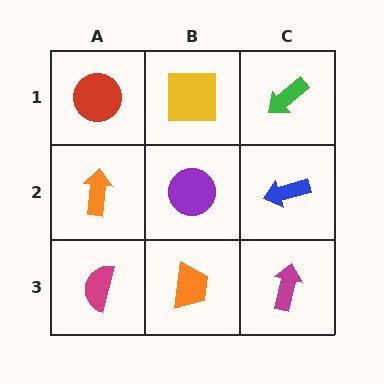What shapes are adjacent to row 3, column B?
A purple circle (row 2, column B), a magenta semicircle (row 3, column A), a magenta arrow (row 3, column C).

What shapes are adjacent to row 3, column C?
A blue arrow (row 2, column C), an orange trapezoid (row 3, column B).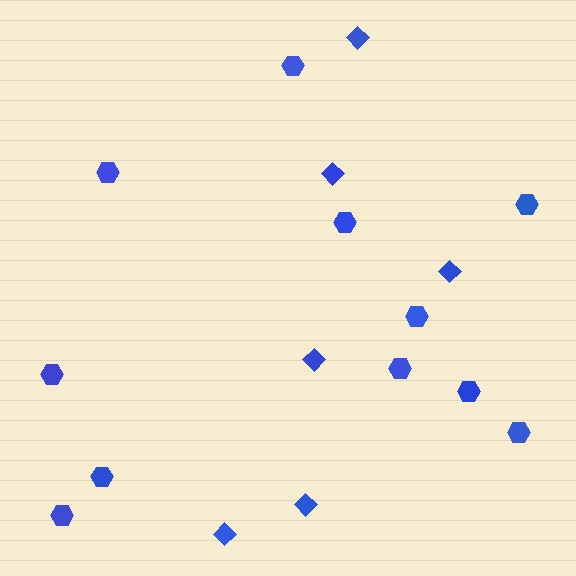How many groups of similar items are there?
There are 2 groups: one group of hexagons (11) and one group of diamonds (6).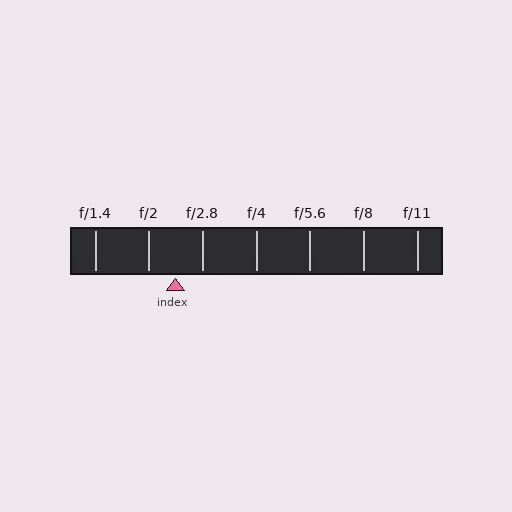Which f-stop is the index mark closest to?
The index mark is closest to f/2.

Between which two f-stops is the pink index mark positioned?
The index mark is between f/2 and f/2.8.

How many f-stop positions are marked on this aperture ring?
There are 7 f-stop positions marked.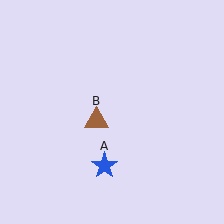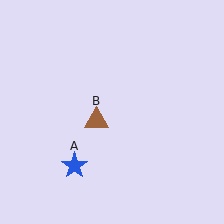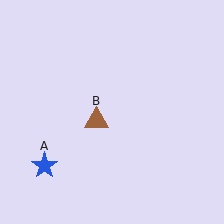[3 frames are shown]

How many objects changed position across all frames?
1 object changed position: blue star (object A).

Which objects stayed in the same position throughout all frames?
Brown triangle (object B) remained stationary.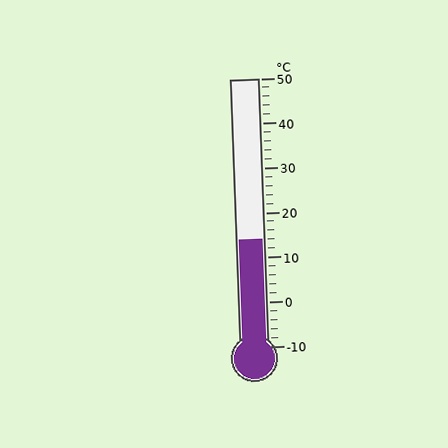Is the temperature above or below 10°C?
The temperature is above 10°C.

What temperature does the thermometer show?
The thermometer shows approximately 14°C.